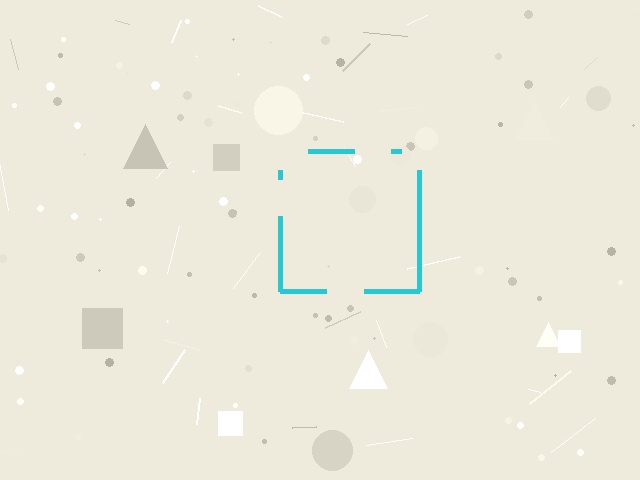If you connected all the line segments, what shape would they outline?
They would outline a square.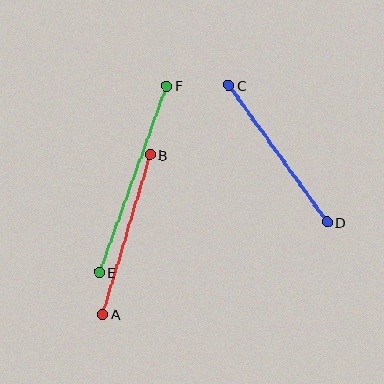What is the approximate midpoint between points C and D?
The midpoint is at approximately (278, 154) pixels.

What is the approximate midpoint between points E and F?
The midpoint is at approximately (133, 179) pixels.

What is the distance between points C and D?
The distance is approximately 168 pixels.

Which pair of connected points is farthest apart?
Points E and F are farthest apart.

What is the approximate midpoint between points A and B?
The midpoint is at approximately (127, 234) pixels.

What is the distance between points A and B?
The distance is approximately 167 pixels.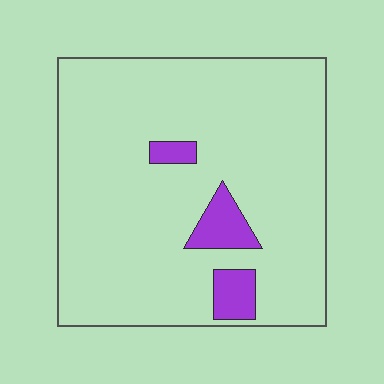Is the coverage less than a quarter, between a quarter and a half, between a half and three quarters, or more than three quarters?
Less than a quarter.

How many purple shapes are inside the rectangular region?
3.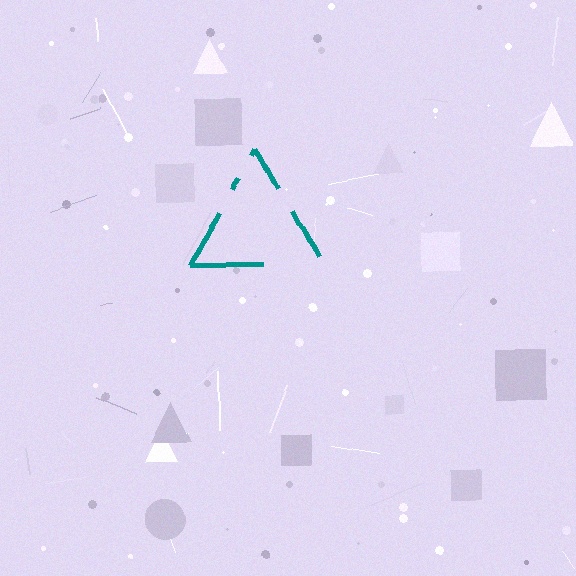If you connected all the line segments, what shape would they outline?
They would outline a triangle.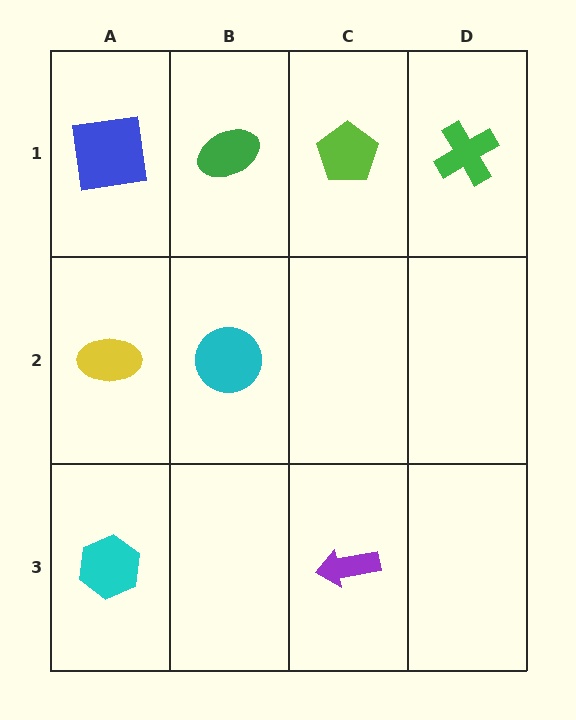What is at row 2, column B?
A cyan circle.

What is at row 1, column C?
A lime pentagon.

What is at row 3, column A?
A cyan hexagon.